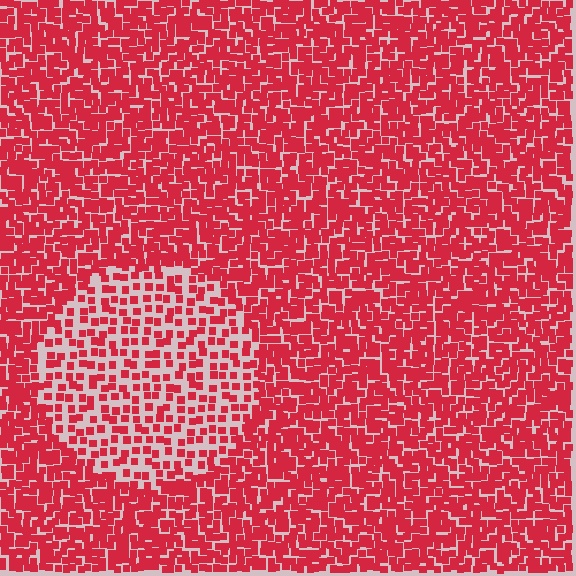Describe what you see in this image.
The image contains small red elements arranged at two different densities. A circle-shaped region is visible where the elements are less densely packed than the surrounding area.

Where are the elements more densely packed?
The elements are more densely packed outside the circle boundary.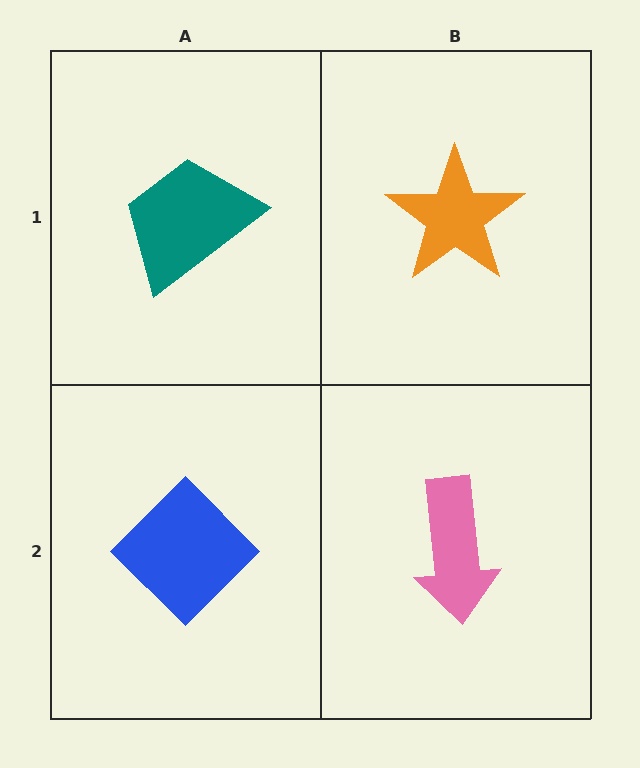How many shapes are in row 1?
2 shapes.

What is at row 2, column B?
A pink arrow.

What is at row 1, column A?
A teal trapezoid.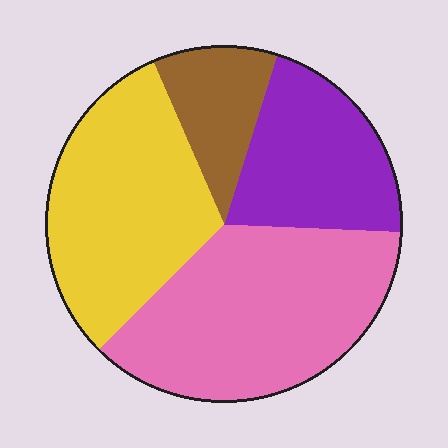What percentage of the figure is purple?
Purple takes up about one fifth (1/5) of the figure.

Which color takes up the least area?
Brown, at roughly 10%.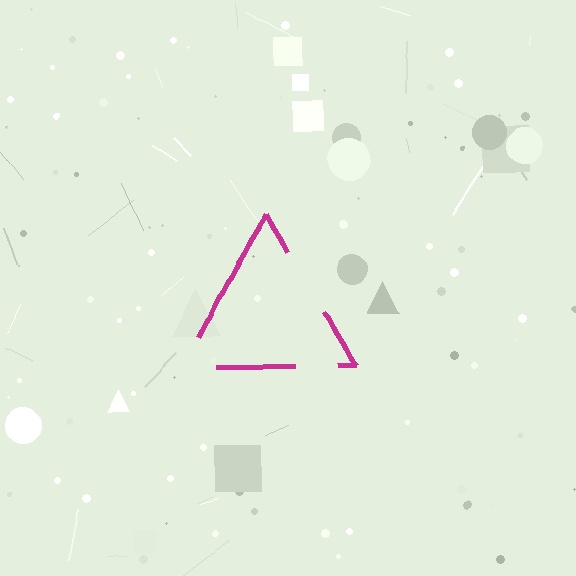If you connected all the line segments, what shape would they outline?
They would outline a triangle.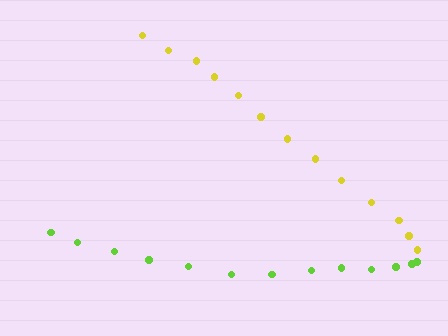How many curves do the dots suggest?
There are 2 distinct paths.